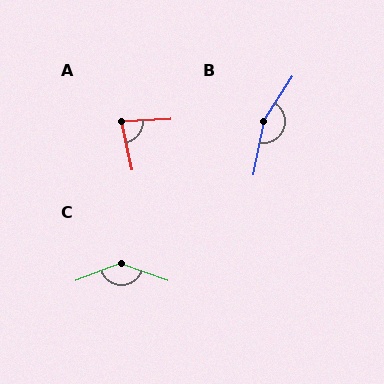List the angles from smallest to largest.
A (81°), C (140°), B (159°).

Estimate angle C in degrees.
Approximately 140 degrees.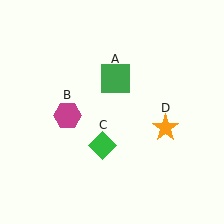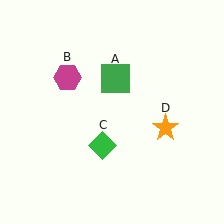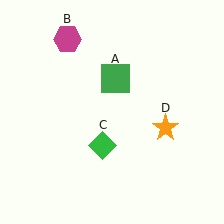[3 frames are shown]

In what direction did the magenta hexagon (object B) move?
The magenta hexagon (object B) moved up.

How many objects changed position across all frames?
1 object changed position: magenta hexagon (object B).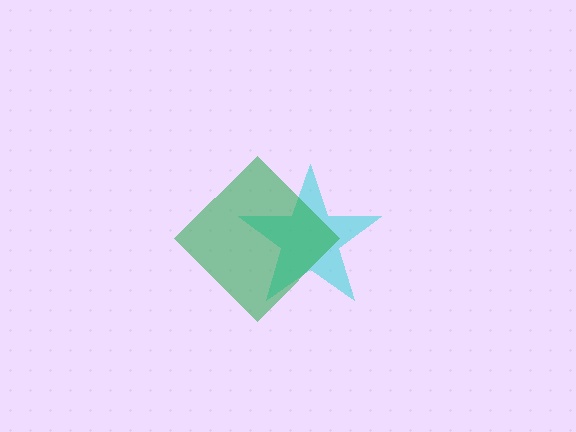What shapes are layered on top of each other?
The layered shapes are: a cyan star, a green diamond.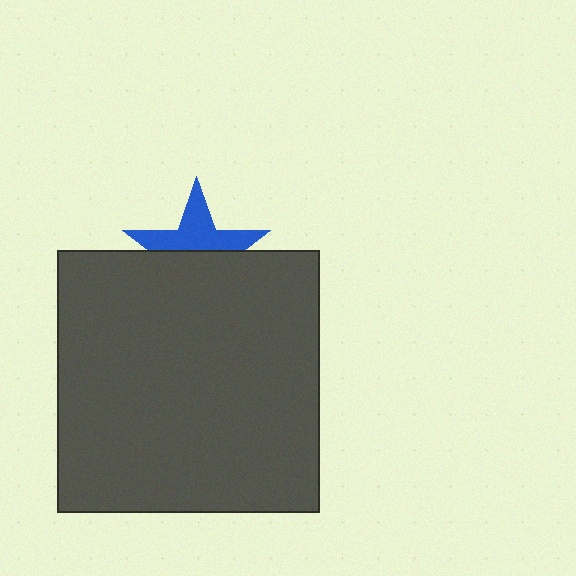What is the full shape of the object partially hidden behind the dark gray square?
The partially hidden object is a blue star.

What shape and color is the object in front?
The object in front is a dark gray square.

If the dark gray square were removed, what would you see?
You would see the complete blue star.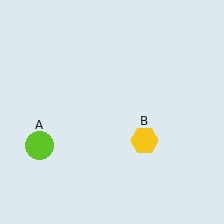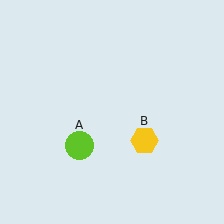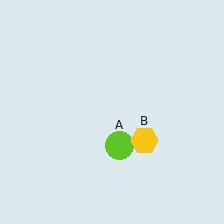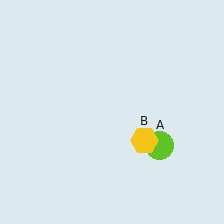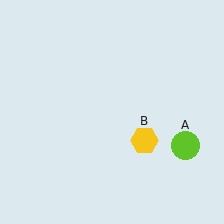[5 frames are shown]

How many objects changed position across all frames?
1 object changed position: lime circle (object A).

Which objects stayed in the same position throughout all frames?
Yellow hexagon (object B) remained stationary.